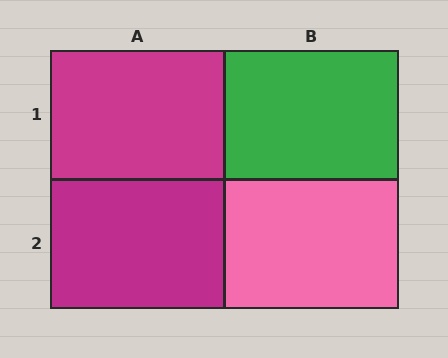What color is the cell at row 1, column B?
Green.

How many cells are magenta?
2 cells are magenta.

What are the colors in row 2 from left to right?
Magenta, pink.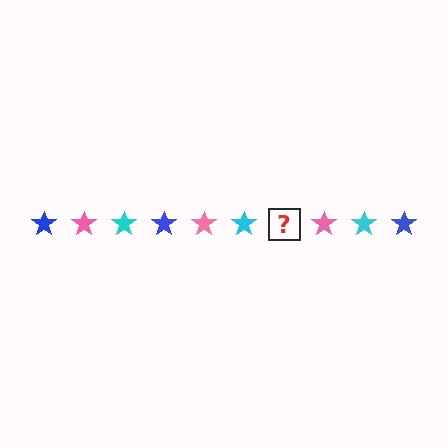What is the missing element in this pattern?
The missing element is a blue star.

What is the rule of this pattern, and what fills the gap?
The rule is that the pattern cycles through blue, pink, cyan stars. The gap should be filled with a blue star.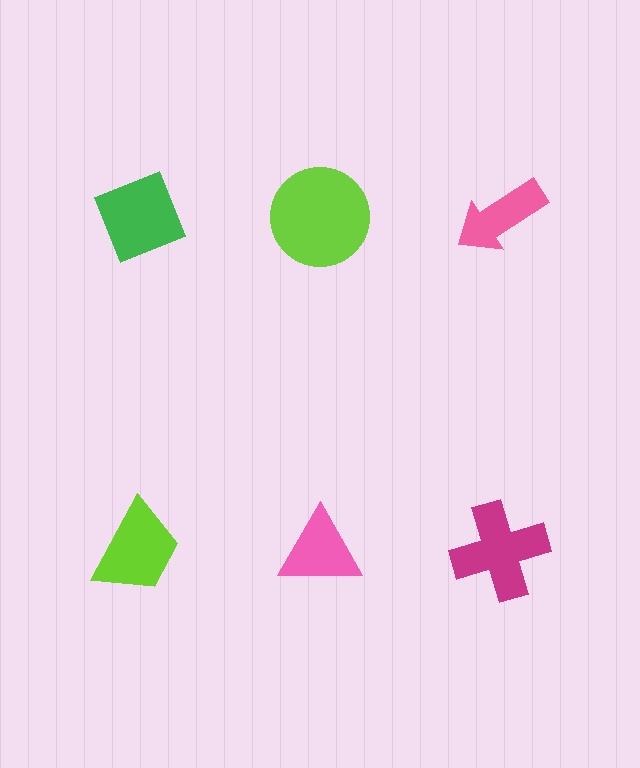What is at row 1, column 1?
A green diamond.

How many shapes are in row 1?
3 shapes.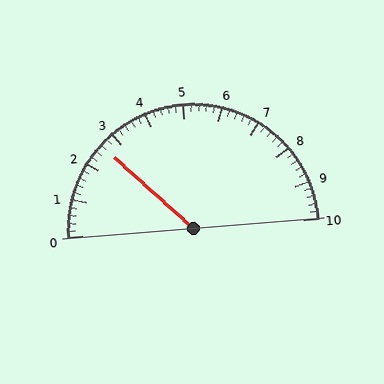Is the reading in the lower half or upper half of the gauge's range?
The reading is in the lower half of the range (0 to 10).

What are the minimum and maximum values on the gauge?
The gauge ranges from 0 to 10.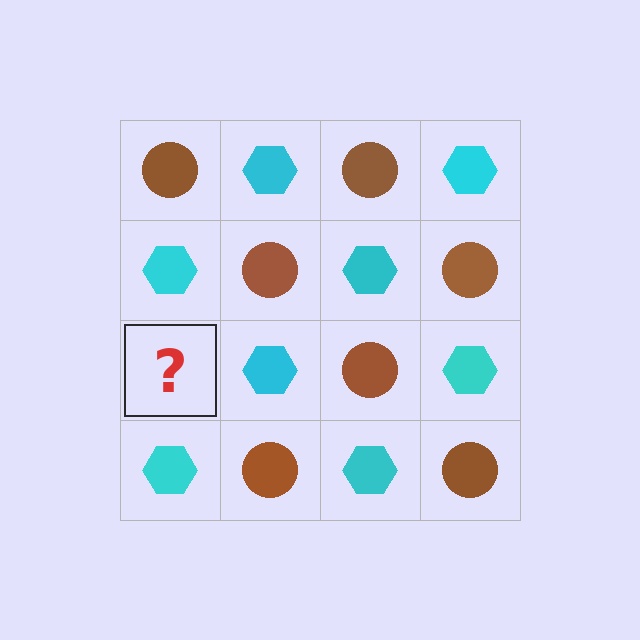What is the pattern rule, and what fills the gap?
The rule is that it alternates brown circle and cyan hexagon in a checkerboard pattern. The gap should be filled with a brown circle.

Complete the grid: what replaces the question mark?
The question mark should be replaced with a brown circle.